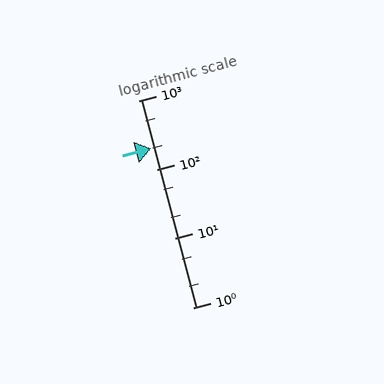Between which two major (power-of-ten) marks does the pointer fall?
The pointer is between 100 and 1000.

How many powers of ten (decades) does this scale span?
The scale spans 3 decades, from 1 to 1000.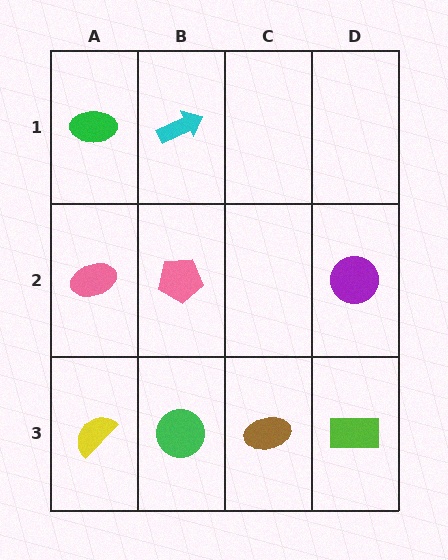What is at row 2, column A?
A pink ellipse.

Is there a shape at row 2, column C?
No, that cell is empty.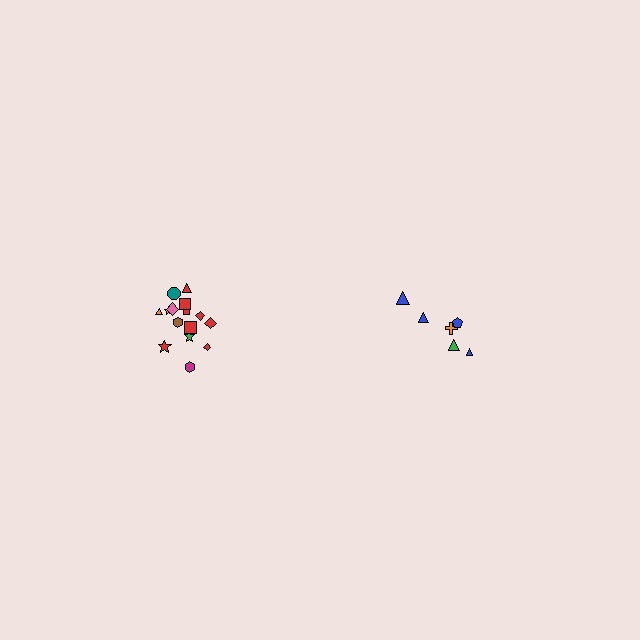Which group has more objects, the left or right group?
The left group.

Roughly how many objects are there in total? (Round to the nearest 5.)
Roughly 20 objects in total.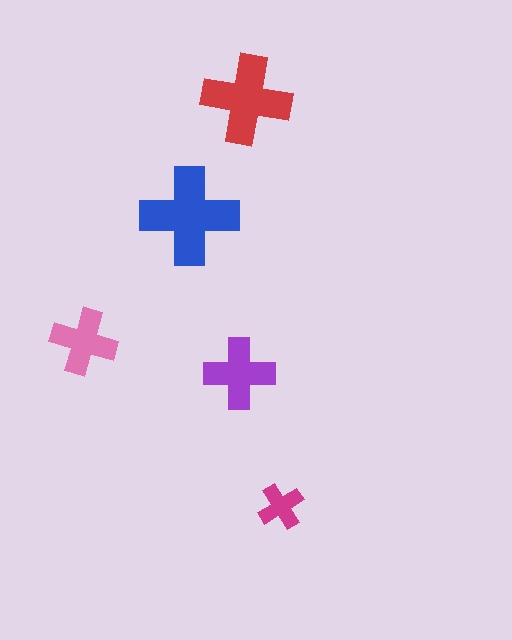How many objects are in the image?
There are 5 objects in the image.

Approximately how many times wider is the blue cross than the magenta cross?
About 2 times wider.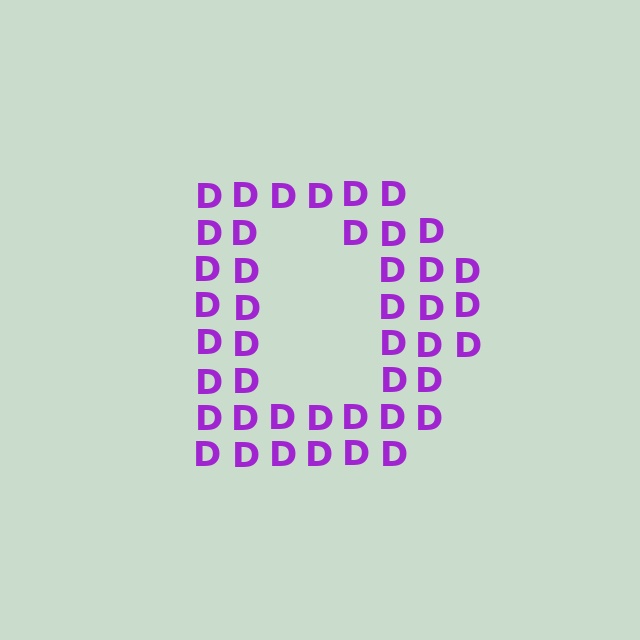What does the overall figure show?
The overall figure shows the letter D.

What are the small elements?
The small elements are letter D's.